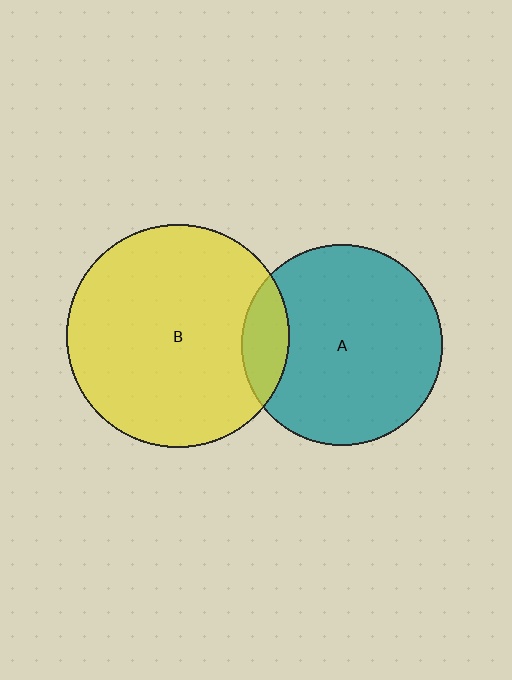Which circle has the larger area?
Circle B (yellow).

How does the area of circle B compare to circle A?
Approximately 1.2 times.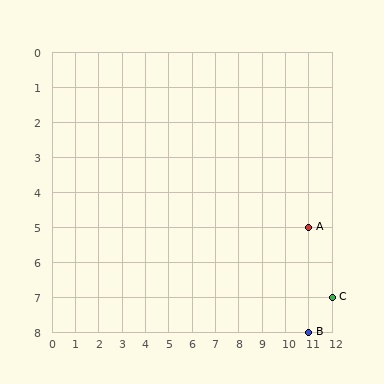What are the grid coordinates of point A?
Point A is at grid coordinates (11, 5).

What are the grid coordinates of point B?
Point B is at grid coordinates (11, 8).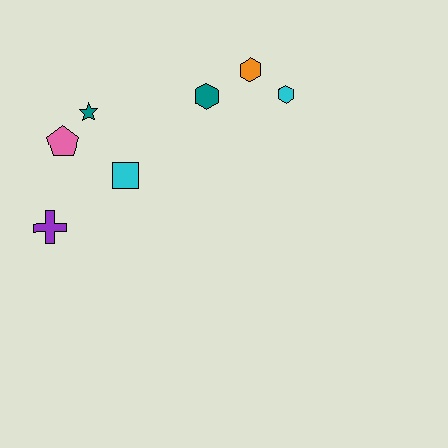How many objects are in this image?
There are 7 objects.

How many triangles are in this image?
There are no triangles.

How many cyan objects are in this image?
There are 2 cyan objects.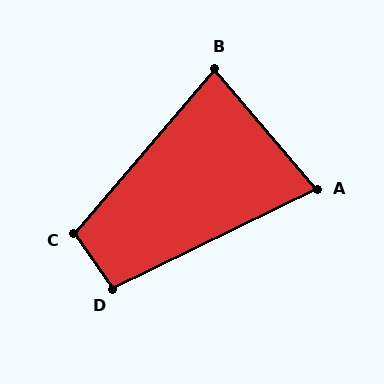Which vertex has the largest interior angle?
C, at approximately 104 degrees.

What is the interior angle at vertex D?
Approximately 99 degrees (obtuse).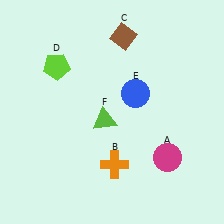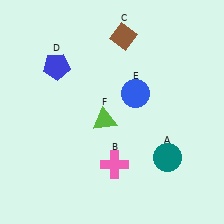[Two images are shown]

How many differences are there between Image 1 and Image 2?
There are 3 differences between the two images.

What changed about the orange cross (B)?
In Image 1, B is orange. In Image 2, it changed to pink.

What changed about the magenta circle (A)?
In Image 1, A is magenta. In Image 2, it changed to teal.